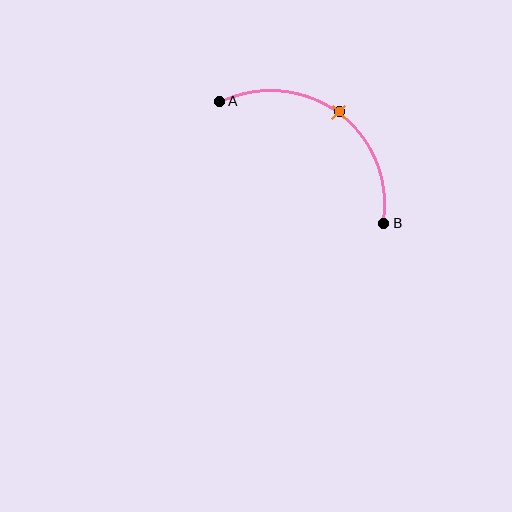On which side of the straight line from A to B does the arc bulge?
The arc bulges above and to the right of the straight line connecting A and B.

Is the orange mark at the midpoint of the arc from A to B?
Yes. The orange mark lies on the arc at equal arc-length from both A and B — it is the arc midpoint.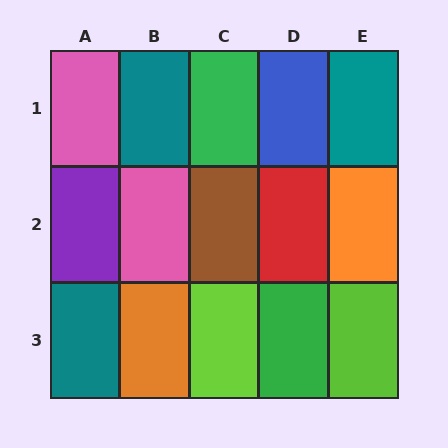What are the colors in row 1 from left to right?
Pink, teal, green, blue, teal.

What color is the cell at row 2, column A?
Purple.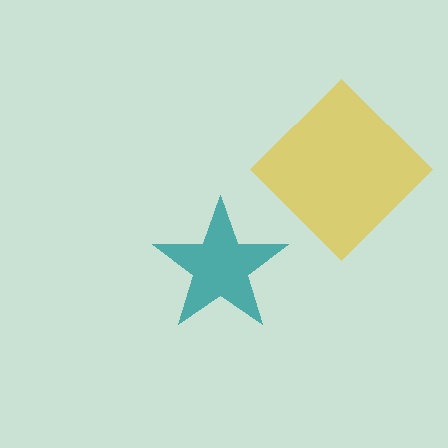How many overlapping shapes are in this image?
There are 2 overlapping shapes in the image.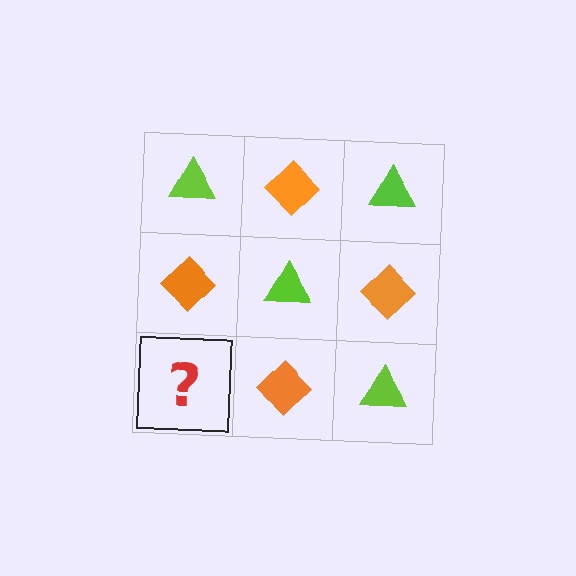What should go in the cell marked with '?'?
The missing cell should contain a lime triangle.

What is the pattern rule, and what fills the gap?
The rule is that it alternates lime triangle and orange diamond in a checkerboard pattern. The gap should be filled with a lime triangle.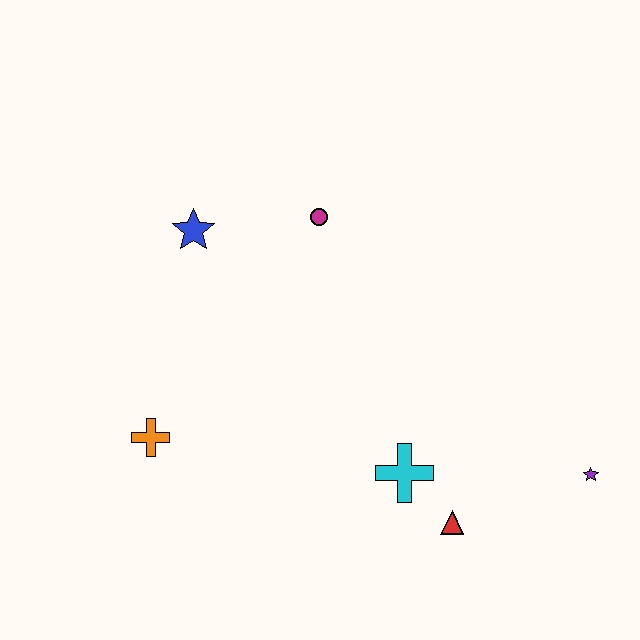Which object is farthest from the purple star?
The blue star is farthest from the purple star.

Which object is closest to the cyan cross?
The red triangle is closest to the cyan cross.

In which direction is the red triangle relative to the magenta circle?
The red triangle is below the magenta circle.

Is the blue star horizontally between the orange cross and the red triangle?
Yes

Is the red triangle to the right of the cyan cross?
Yes